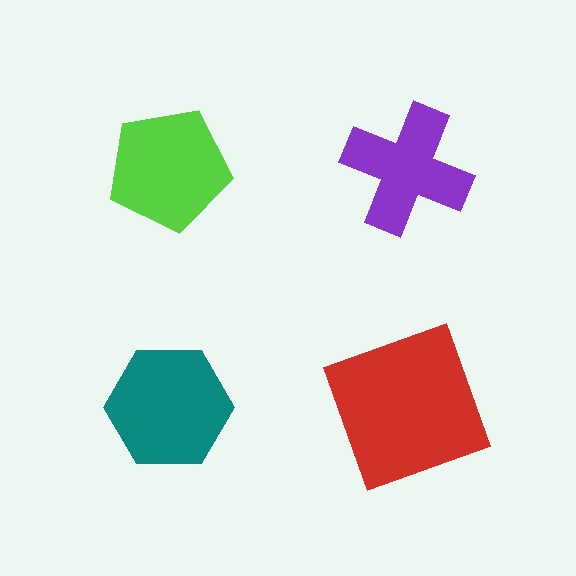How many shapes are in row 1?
2 shapes.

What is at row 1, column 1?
A lime pentagon.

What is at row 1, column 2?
A purple cross.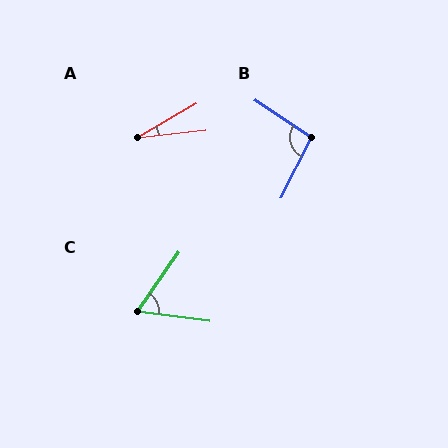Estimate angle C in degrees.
Approximately 62 degrees.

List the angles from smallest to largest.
A (24°), C (62°), B (97°).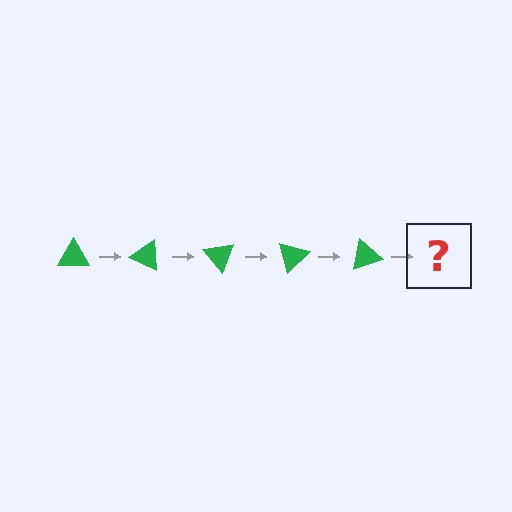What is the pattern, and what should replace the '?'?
The pattern is that the triangle rotates 25 degrees each step. The '?' should be a green triangle rotated 125 degrees.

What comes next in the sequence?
The next element should be a green triangle rotated 125 degrees.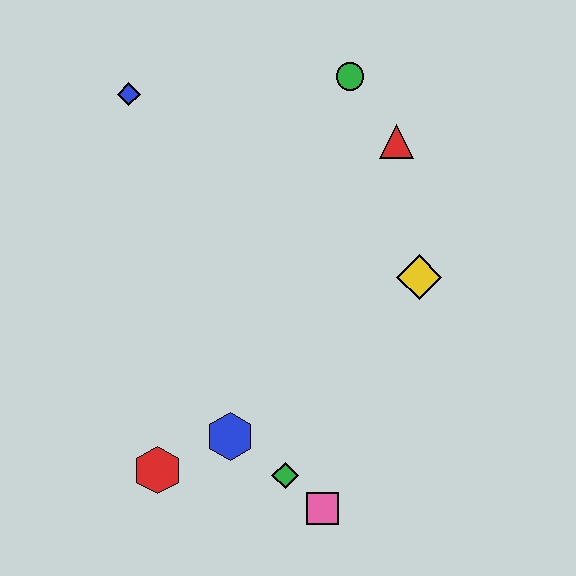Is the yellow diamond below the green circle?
Yes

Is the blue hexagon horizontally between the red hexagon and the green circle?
Yes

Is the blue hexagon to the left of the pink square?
Yes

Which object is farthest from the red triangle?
The red hexagon is farthest from the red triangle.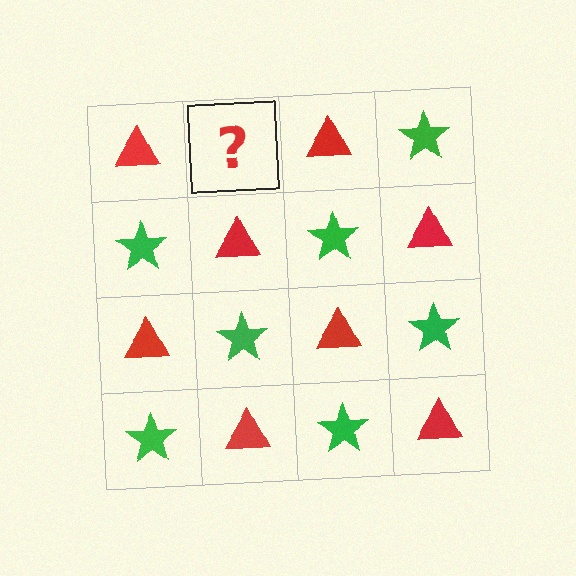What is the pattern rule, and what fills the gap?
The rule is that it alternates red triangle and green star in a checkerboard pattern. The gap should be filled with a green star.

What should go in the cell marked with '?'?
The missing cell should contain a green star.